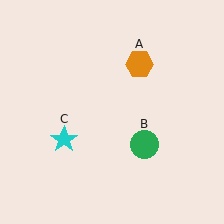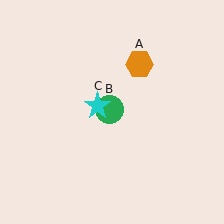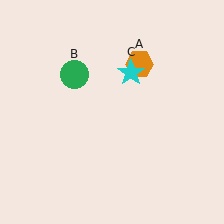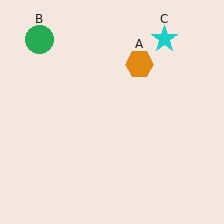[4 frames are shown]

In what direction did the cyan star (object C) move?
The cyan star (object C) moved up and to the right.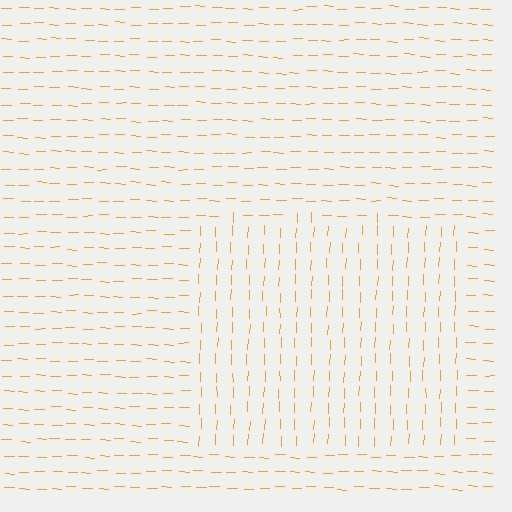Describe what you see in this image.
The image is filled with small orange line segments. A rectangle region in the image has lines oriented differently from the surrounding lines, creating a visible texture boundary.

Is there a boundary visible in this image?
Yes, there is a texture boundary formed by a change in line orientation.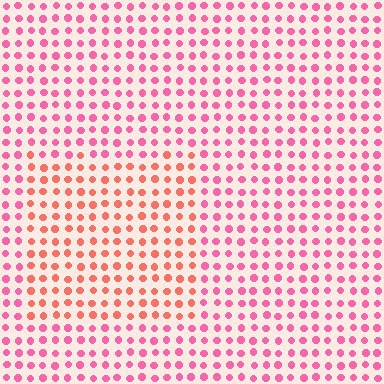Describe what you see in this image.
The image is filled with small pink elements in a uniform arrangement. A rectangle-shaped region is visible where the elements are tinted to a slightly different hue, forming a subtle color boundary.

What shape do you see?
I see a rectangle.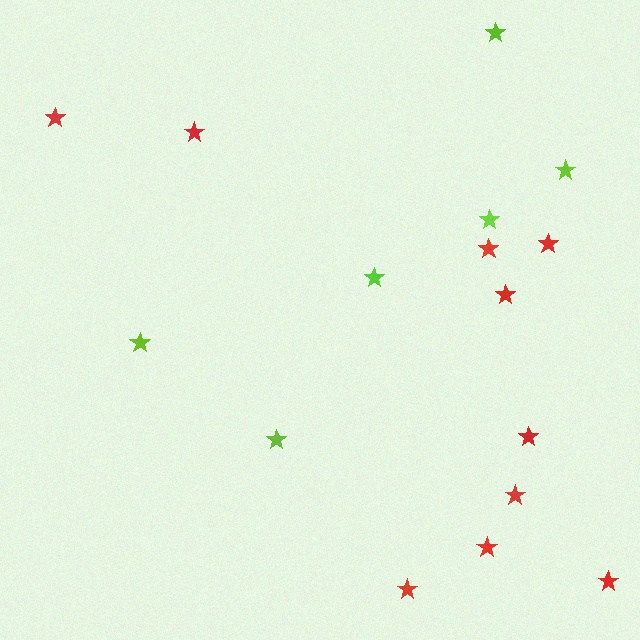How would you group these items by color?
There are 2 groups: one group of red stars (10) and one group of lime stars (6).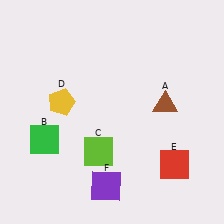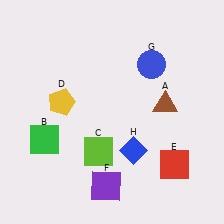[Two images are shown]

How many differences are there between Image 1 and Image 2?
There are 2 differences between the two images.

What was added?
A blue circle (G), a blue diamond (H) were added in Image 2.